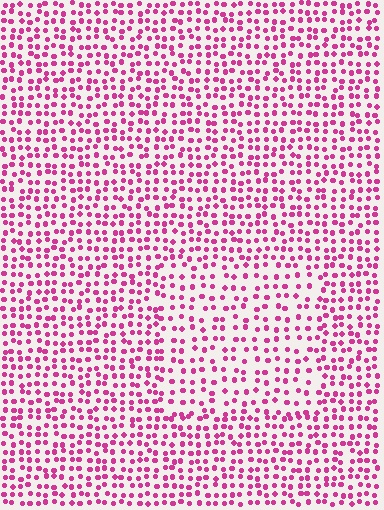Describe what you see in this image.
The image contains small magenta elements arranged at two different densities. A rectangle-shaped region is visible where the elements are less densely packed than the surrounding area.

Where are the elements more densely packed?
The elements are more densely packed outside the rectangle boundary.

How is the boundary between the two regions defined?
The boundary is defined by a change in element density (approximately 1.5x ratio). All elements are the same color, size, and shape.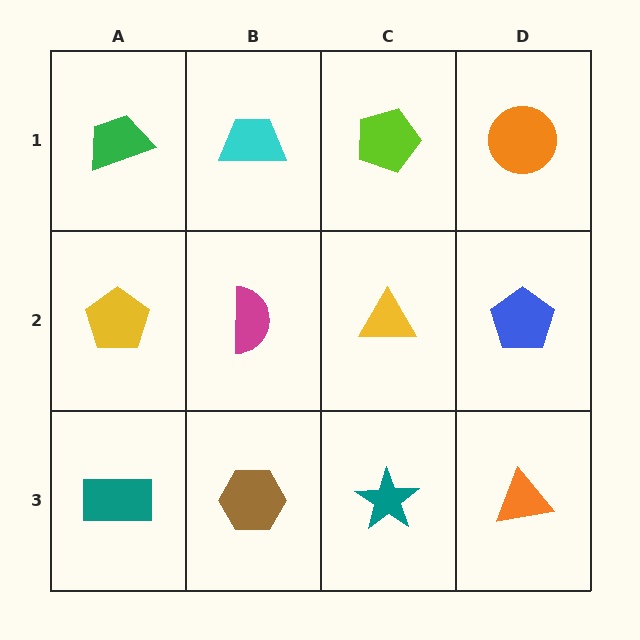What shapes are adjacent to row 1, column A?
A yellow pentagon (row 2, column A), a cyan trapezoid (row 1, column B).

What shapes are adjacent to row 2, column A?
A green trapezoid (row 1, column A), a teal rectangle (row 3, column A), a magenta semicircle (row 2, column B).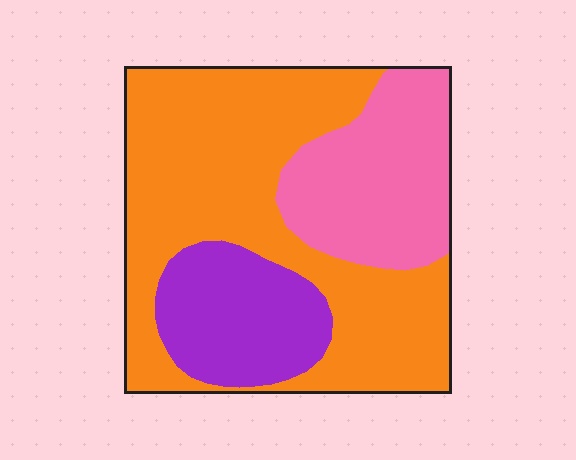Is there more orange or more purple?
Orange.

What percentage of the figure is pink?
Pink covers 25% of the figure.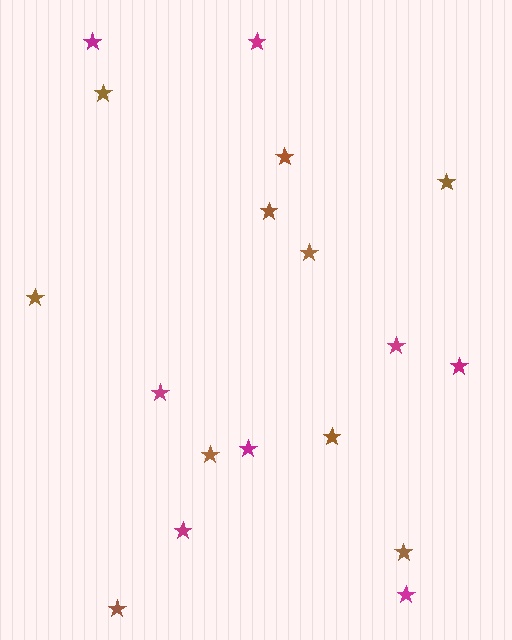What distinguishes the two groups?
There are 2 groups: one group of magenta stars (8) and one group of brown stars (10).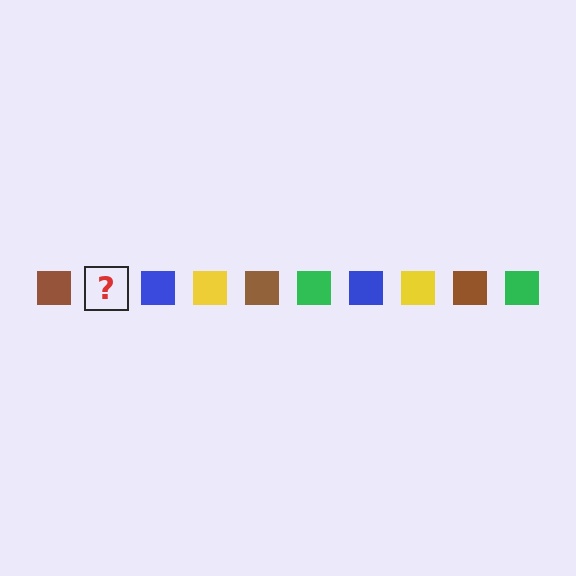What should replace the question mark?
The question mark should be replaced with a green square.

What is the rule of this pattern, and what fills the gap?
The rule is that the pattern cycles through brown, green, blue, yellow squares. The gap should be filled with a green square.